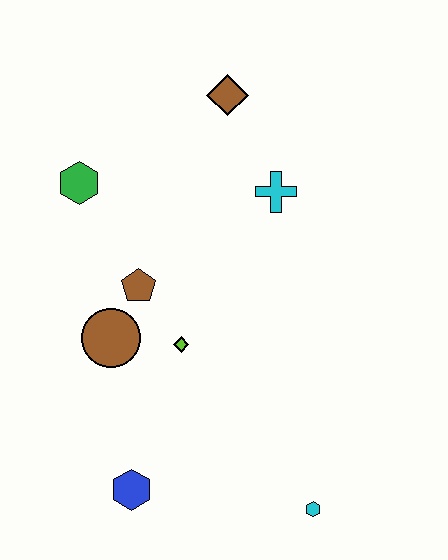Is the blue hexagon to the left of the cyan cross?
Yes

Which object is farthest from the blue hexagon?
The brown diamond is farthest from the blue hexagon.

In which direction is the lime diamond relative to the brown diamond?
The lime diamond is below the brown diamond.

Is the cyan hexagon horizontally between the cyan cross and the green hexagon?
No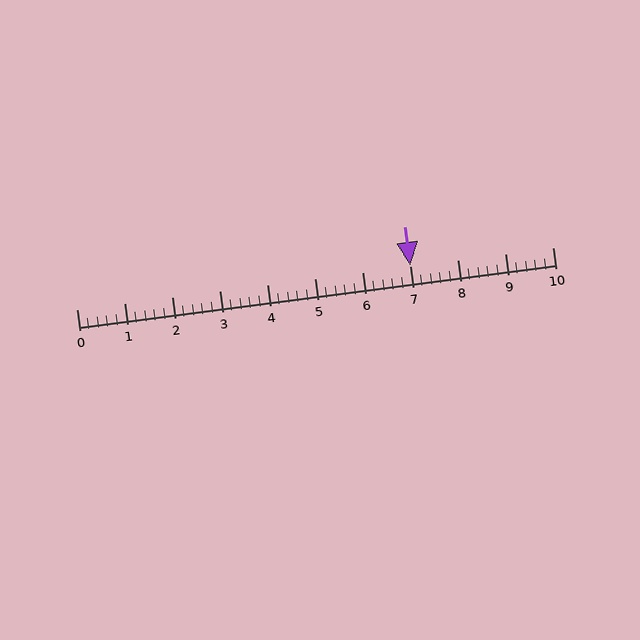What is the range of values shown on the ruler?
The ruler shows values from 0 to 10.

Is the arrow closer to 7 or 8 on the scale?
The arrow is closer to 7.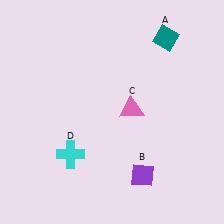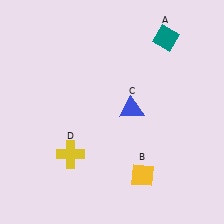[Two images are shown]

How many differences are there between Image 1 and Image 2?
There are 3 differences between the two images.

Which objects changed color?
B changed from purple to yellow. C changed from pink to blue. D changed from cyan to yellow.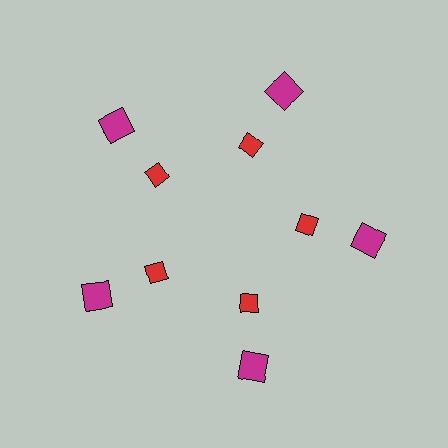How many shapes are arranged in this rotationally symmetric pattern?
There are 10 shapes, arranged in 5 groups of 2.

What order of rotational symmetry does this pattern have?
This pattern has 5-fold rotational symmetry.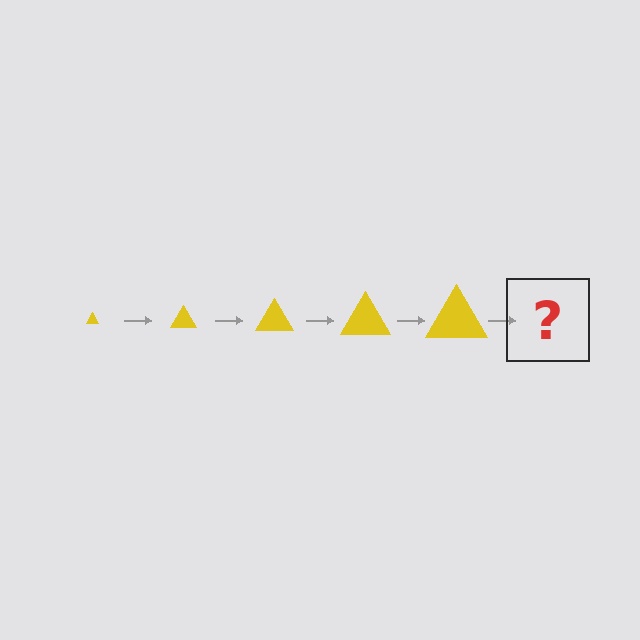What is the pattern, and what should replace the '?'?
The pattern is that the triangle gets progressively larger each step. The '?' should be a yellow triangle, larger than the previous one.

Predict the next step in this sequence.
The next step is a yellow triangle, larger than the previous one.